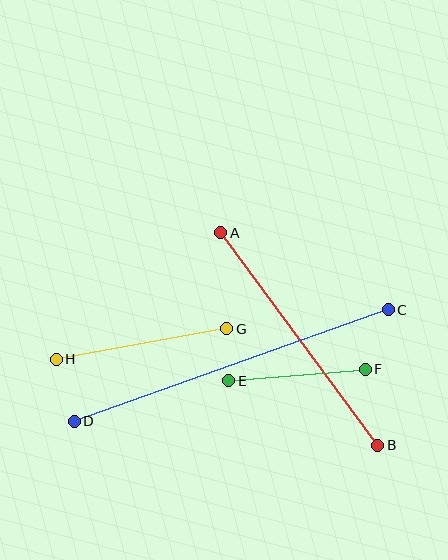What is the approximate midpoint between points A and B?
The midpoint is at approximately (299, 339) pixels.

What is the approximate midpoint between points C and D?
The midpoint is at approximately (231, 366) pixels.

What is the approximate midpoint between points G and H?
The midpoint is at approximately (141, 344) pixels.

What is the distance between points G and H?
The distance is approximately 173 pixels.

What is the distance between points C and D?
The distance is approximately 333 pixels.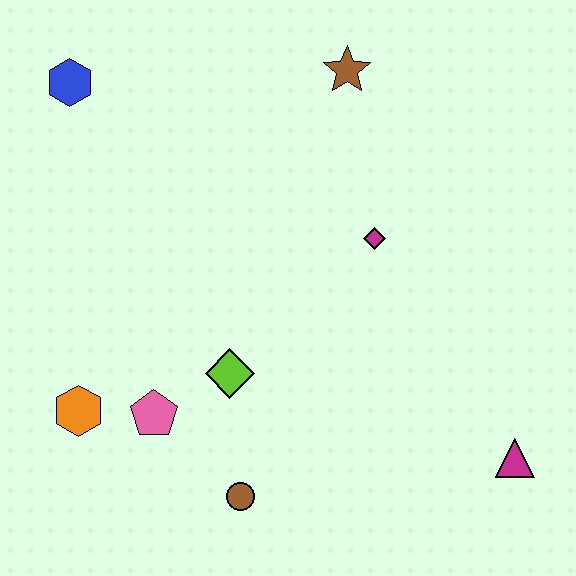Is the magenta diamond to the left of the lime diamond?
No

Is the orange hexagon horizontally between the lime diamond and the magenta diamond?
No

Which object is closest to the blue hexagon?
The brown star is closest to the blue hexagon.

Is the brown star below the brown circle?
No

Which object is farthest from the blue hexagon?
The magenta triangle is farthest from the blue hexagon.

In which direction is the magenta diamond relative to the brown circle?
The magenta diamond is above the brown circle.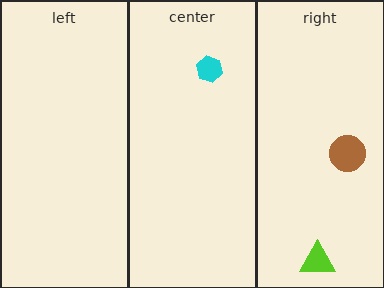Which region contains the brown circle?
The right region.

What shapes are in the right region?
The brown circle, the lime triangle.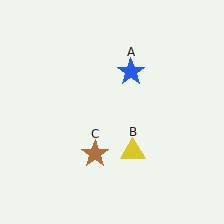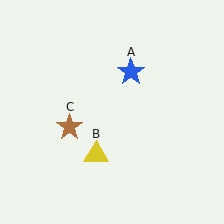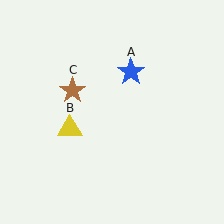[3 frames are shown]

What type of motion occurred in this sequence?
The yellow triangle (object B), brown star (object C) rotated clockwise around the center of the scene.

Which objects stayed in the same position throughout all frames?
Blue star (object A) remained stationary.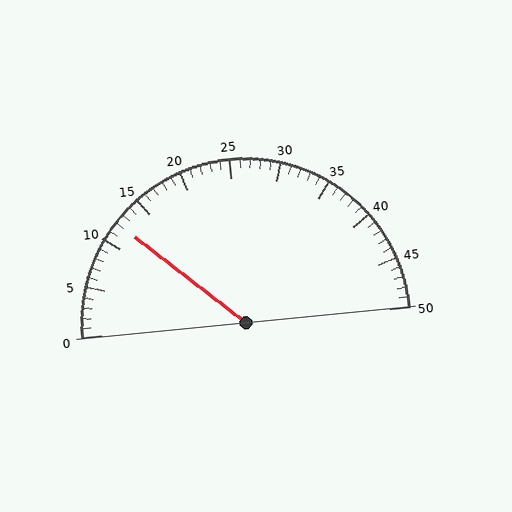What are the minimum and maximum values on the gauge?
The gauge ranges from 0 to 50.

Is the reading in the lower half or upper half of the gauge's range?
The reading is in the lower half of the range (0 to 50).